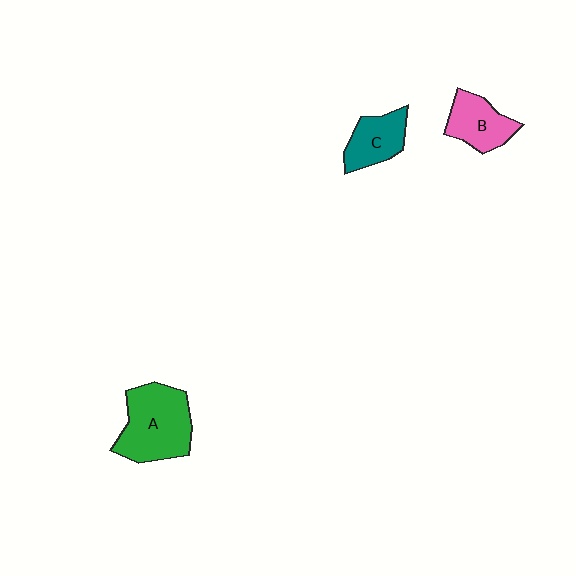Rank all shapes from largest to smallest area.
From largest to smallest: A (green), B (pink), C (teal).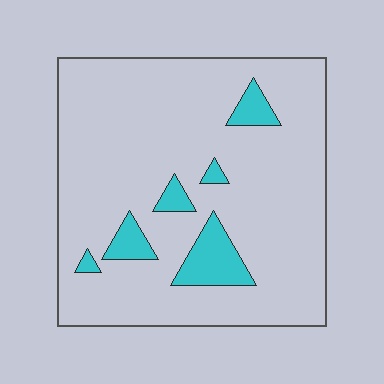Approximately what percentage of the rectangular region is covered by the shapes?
Approximately 10%.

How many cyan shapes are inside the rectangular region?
6.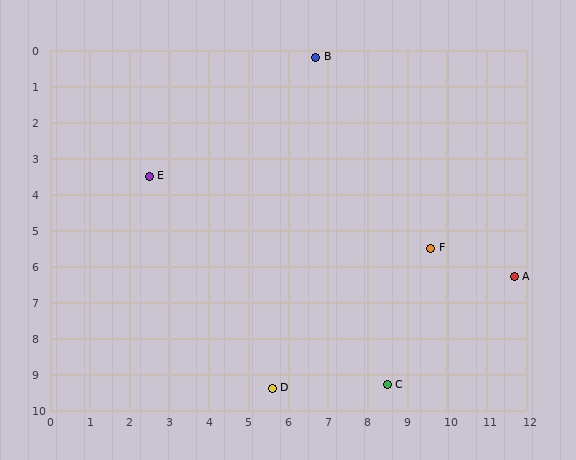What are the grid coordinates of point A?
Point A is at approximately (11.7, 6.3).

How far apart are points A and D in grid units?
Points A and D are about 6.8 grid units apart.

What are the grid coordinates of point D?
Point D is at approximately (5.6, 9.4).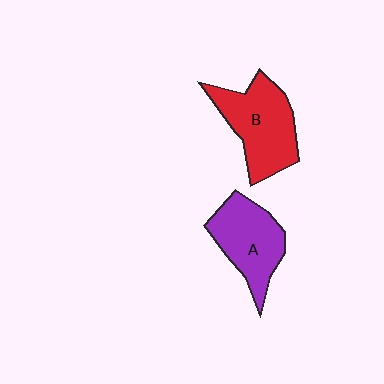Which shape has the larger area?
Shape B (red).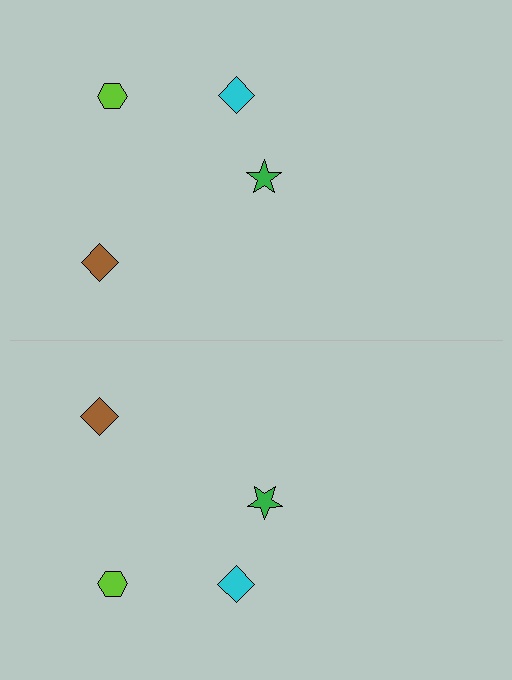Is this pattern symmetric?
Yes, this pattern has bilateral (reflection) symmetry.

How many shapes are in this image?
There are 8 shapes in this image.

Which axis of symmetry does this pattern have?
The pattern has a horizontal axis of symmetry running through the center of the image.